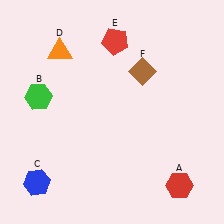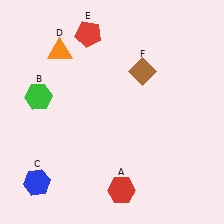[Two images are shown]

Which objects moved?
The objects that moved are: the red hexagon (A), the red pentagon (E).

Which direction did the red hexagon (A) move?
The red hexagon (A) moved left.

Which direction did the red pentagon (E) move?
The red pentagon (E) moved left.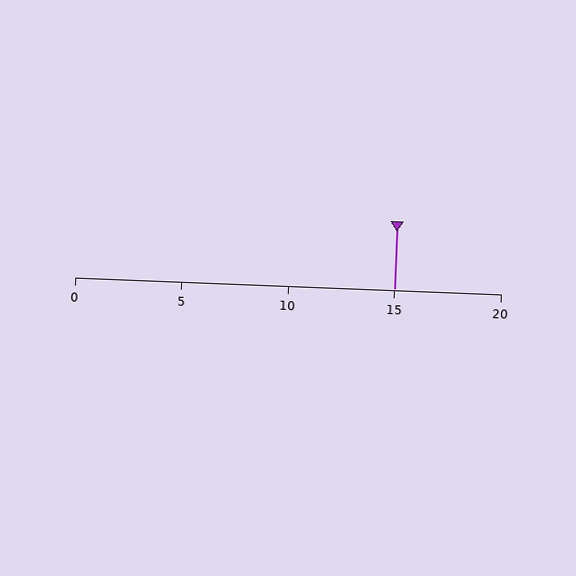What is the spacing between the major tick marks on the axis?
The major ticks are spaced 5 apart.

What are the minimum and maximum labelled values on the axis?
The axis runs from 0 to 20.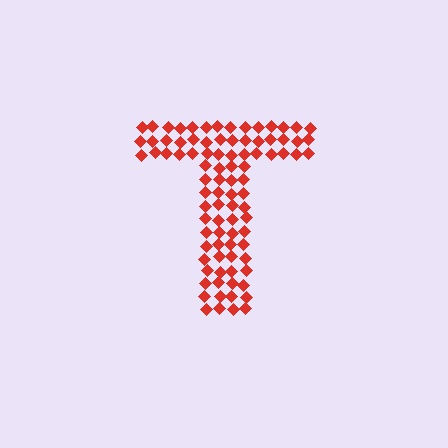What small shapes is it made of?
It is made of small diamonds.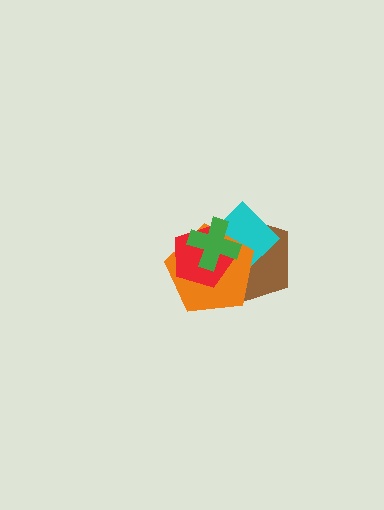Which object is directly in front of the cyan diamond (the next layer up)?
The orange pentagon is directly in front of the cyan diamond.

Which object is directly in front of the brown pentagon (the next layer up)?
The cyan diamond is directly in front of the brown pentagon.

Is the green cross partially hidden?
No, no other shape covers it.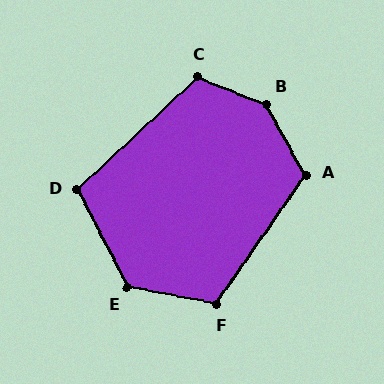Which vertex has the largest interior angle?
B, at approximately 140 degrees.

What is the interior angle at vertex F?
Approximately 114 degrees (obtuse).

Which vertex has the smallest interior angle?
D, at approximately 106 degrees.